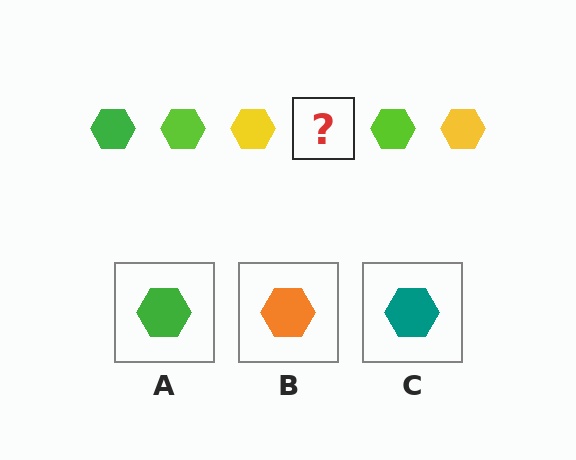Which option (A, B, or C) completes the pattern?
A.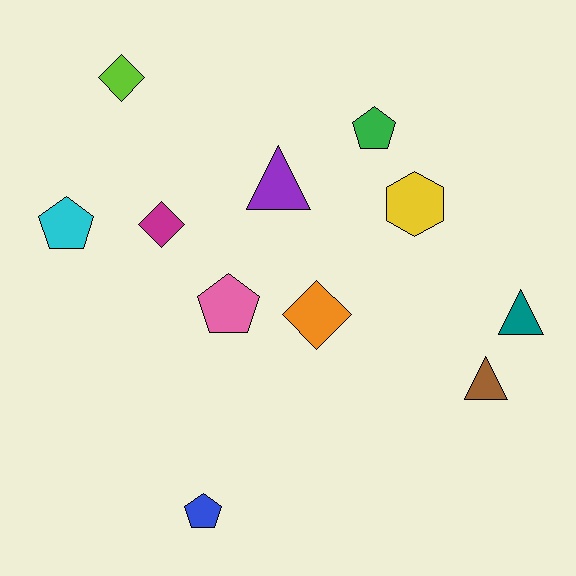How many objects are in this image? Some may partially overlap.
There are 11 objects.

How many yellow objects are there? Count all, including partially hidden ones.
There is 1 yellow object.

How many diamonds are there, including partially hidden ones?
There are 3 diamonds.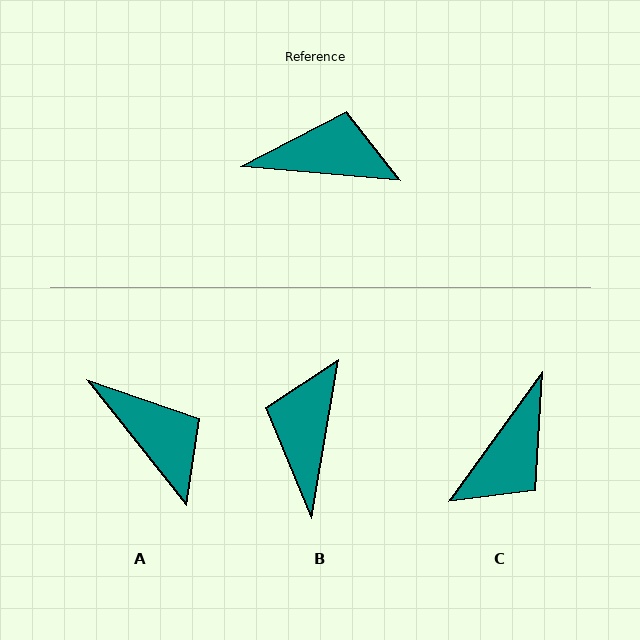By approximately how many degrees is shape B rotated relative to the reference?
Approximately 85 degrees counter-clockwise.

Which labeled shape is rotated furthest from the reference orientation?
C, about 121 degrees away.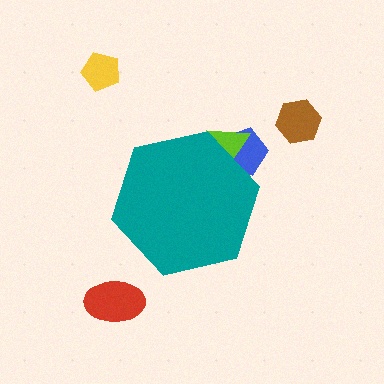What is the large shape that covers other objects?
A teal hexagon.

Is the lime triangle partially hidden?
Yes, the lime triangle is partially hidden behind the teal hexagon.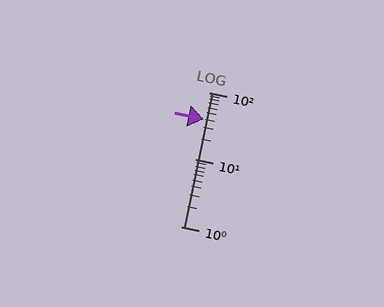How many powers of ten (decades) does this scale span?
The scale spans 2 decades, from 1 to 100.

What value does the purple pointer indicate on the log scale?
The pointer indicates approximately 40.